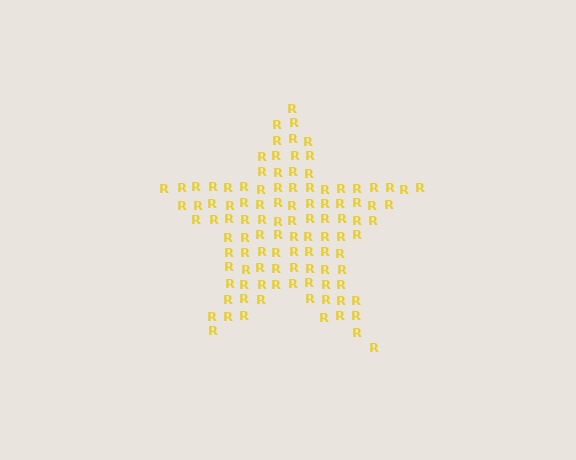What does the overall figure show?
The overall figure shows a star.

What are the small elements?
The small elements are letter R's.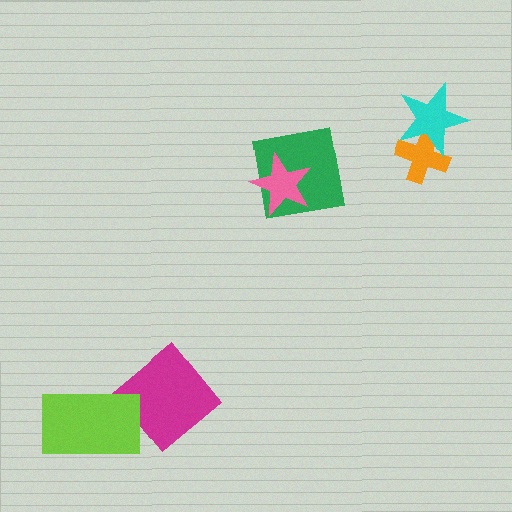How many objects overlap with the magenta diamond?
0 objects overlap with the magenta diamond.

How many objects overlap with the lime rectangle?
0 objects overlap with the lime rectangle.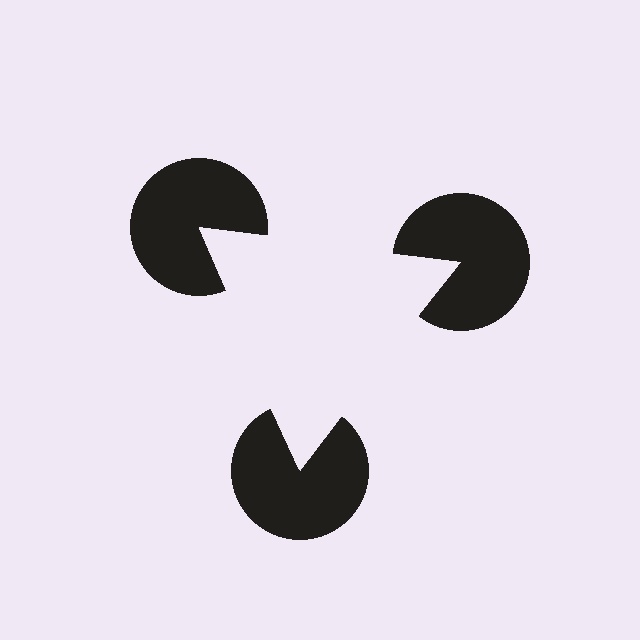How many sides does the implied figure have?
3 sides.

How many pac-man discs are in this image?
There are 3 — one at each vertex of the illusory triangle.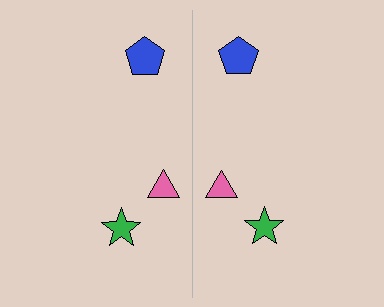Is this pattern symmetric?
Yes, this pattern has bilateral (reflection) symmetry.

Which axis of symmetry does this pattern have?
The pattern has a vertical axis of symmetry running through the center of the image.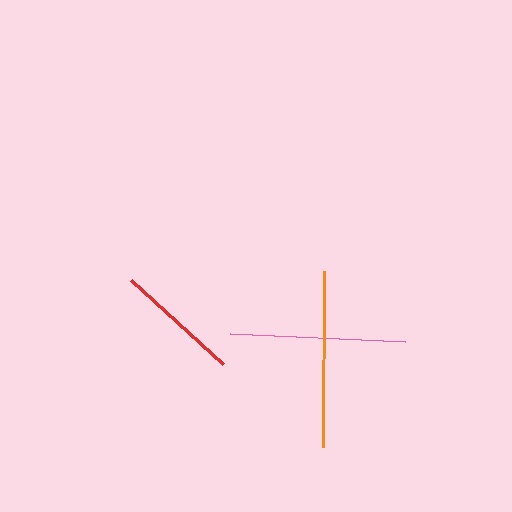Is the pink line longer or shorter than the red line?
The pink line is longer than the red line.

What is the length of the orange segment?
The orange segment is approximately 175 pixels long.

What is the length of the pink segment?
The pink segment is approximately 175 pixels long.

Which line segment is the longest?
The orange line is the longest at approximately 175 pixels.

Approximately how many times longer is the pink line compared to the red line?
The pink line is approximately 1.4 times the length of the red line.